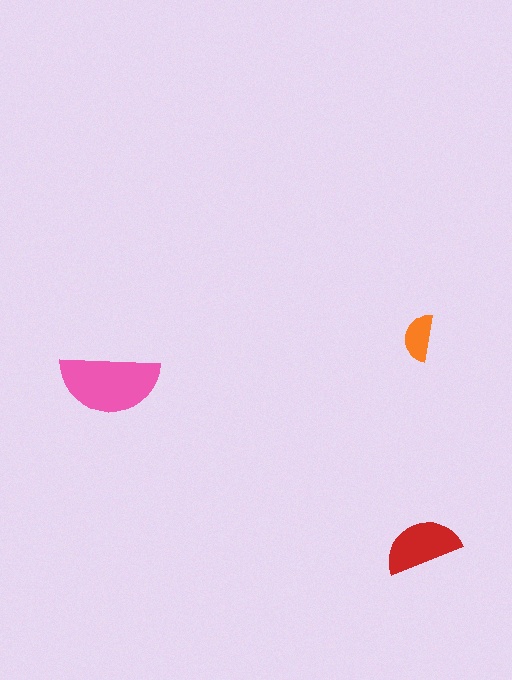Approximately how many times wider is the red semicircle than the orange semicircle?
About 1.5 times wider.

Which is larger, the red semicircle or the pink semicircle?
The pink one.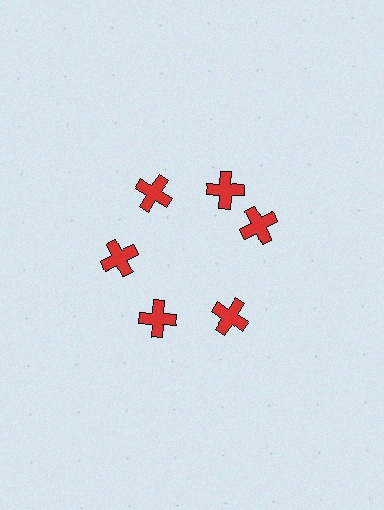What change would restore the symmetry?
The symmetry would be restored by rotating it back into even spacing with its neighbors so that all 6 crosses sit at equal angles and equal distance from the center.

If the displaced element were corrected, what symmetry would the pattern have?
It would have 6-fold rotational symmetry — the pattern would map onto itself every 60 degrees.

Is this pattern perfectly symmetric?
No. The 6 red crosses are arranged in a ring, but one element near the 3 o'clock position is rotated out of alignment along the ring, breaking the 6-fold rotational symmetry.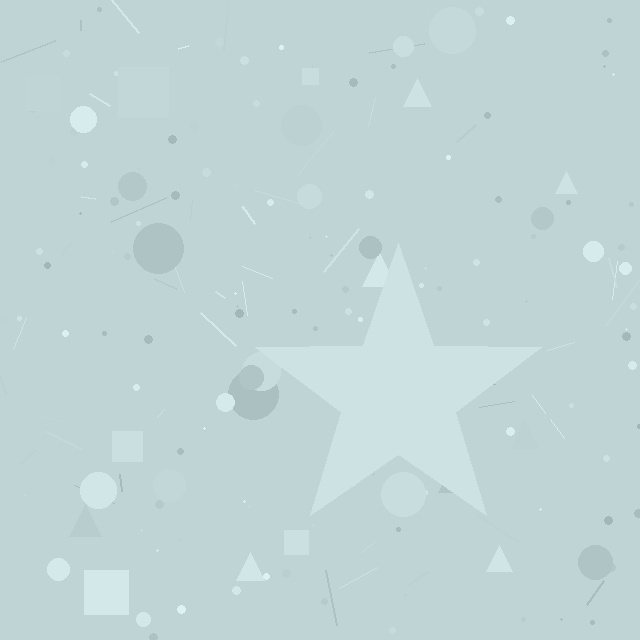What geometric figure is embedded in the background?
A star is embedded in the background.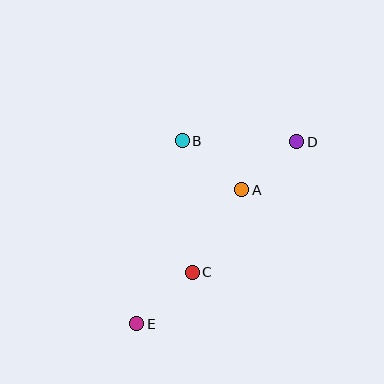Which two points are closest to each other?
Points A and D are closest to each other.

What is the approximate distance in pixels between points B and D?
The distance between B and D is approximately 115 pixels.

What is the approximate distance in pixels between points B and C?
The distance between B and C is approximately 132 pixels.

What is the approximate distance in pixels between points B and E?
The distance between B and E is approximately 189 pixels.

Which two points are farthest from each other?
Points D and E are farthest from each other.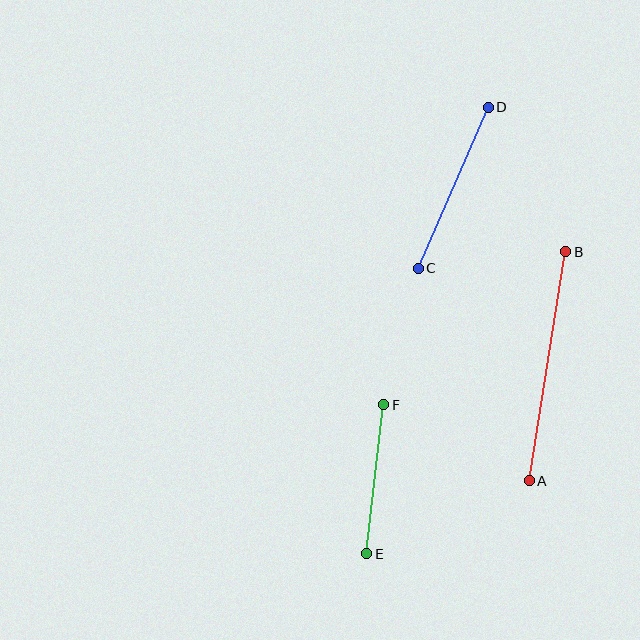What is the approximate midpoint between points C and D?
The midpoint is at approximately (453, 188) pixels.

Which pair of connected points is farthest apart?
Points A and B are farthest apart.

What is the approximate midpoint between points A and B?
The midpoint is at approximately (548, 366) pixels.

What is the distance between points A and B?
The distance is approximately 232 pixels.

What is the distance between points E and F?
The distance is approximately 150 pixels.